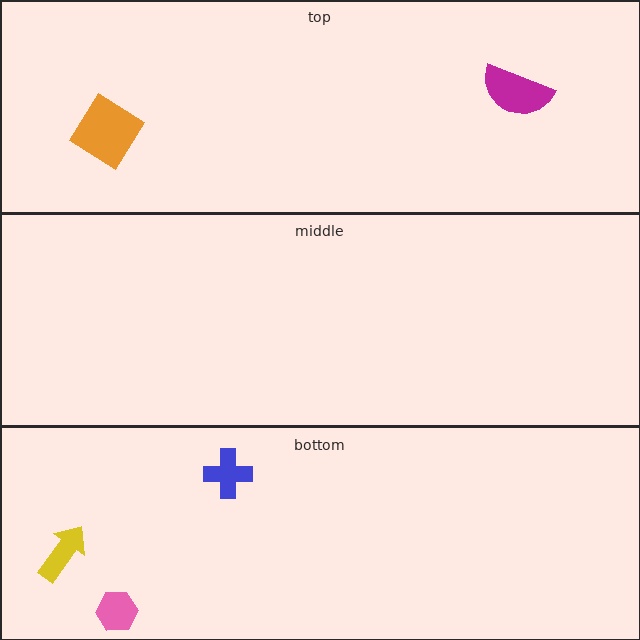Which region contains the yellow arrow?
The bottom region.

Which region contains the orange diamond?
The top region.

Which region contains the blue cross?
The bottom region.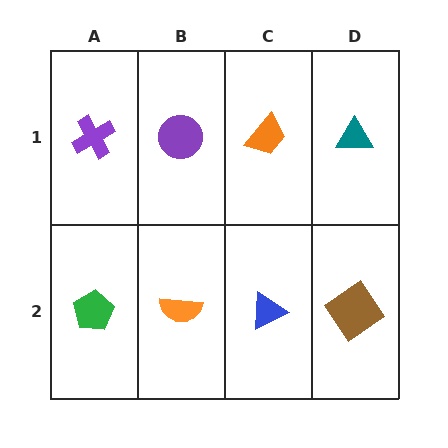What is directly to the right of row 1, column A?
A purple circle.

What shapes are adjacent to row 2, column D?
A teal triangle (row 1, column D), a blue triangle (row 2, column C).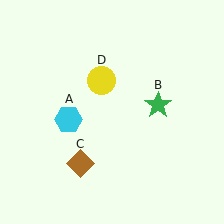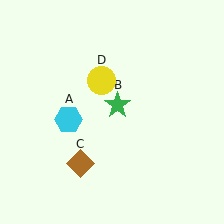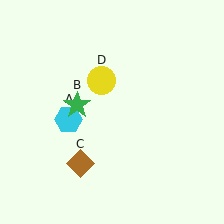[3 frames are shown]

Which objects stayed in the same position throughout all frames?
Cyan hexagon (object A) and brown diamond (object C) and yellow circle (object D) remained stationary.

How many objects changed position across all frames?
1 object changed position: green star (object B).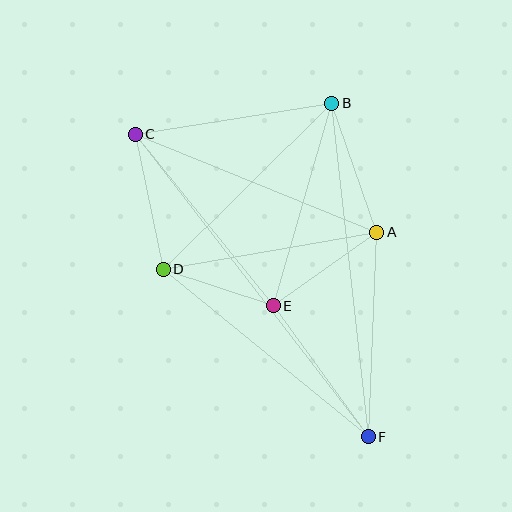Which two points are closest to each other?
Points D and E are closest to each other.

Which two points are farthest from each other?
Points C and F are farthest from each other.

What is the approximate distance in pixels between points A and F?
The distance between A and F is approximately 204 pixels.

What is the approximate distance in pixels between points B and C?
The distance between B and C is approximately 199 pixels.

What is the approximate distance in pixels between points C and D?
The distance between C and D is approximately 138 pixels.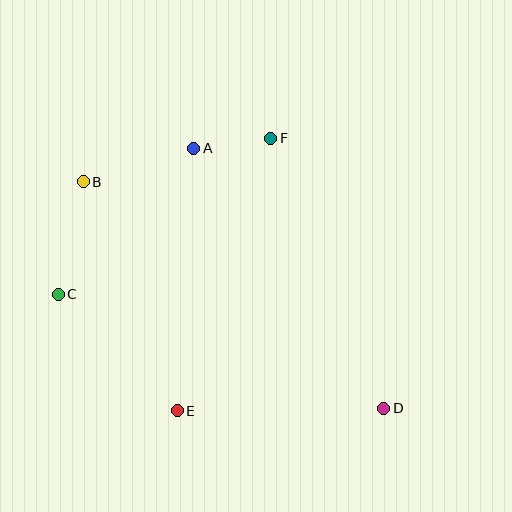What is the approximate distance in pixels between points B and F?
The distance between B and F is approximately 192 pixels.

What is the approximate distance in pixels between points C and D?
The distance between C and D is approximately 345 pixels.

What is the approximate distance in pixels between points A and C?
The distance between A and C is approximately 199 pixels.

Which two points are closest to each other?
Points A and F are closest to each other.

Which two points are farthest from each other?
Points B and D are farthest from each other.